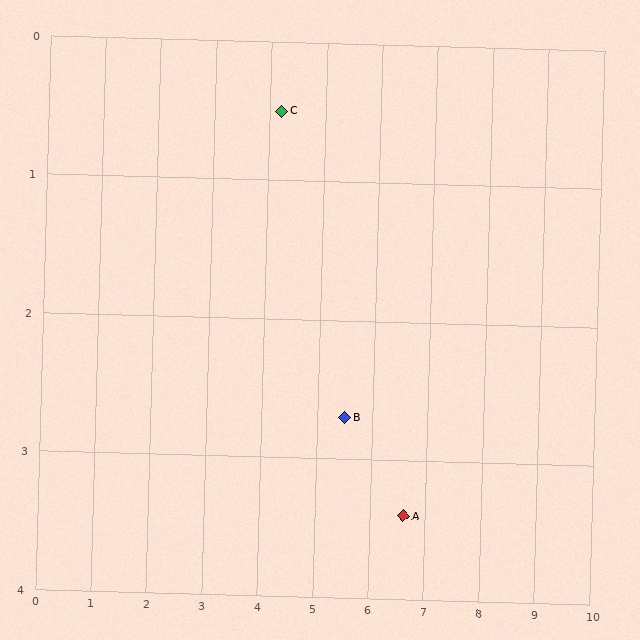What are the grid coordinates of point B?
Point B is at approximately (5.5, 2.7).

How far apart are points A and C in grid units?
Points A and C are about 3.8 grid units apart.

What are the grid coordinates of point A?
Point A is at approximately (6.6, 3.4).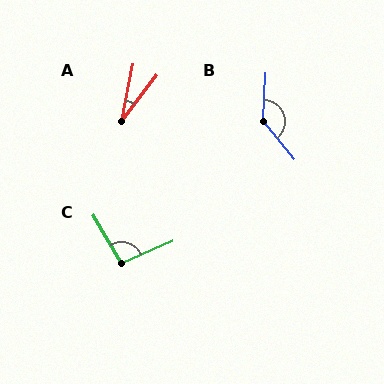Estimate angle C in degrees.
Approximately 97 degrees.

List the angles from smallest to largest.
A (26°), C (97°), B (138°).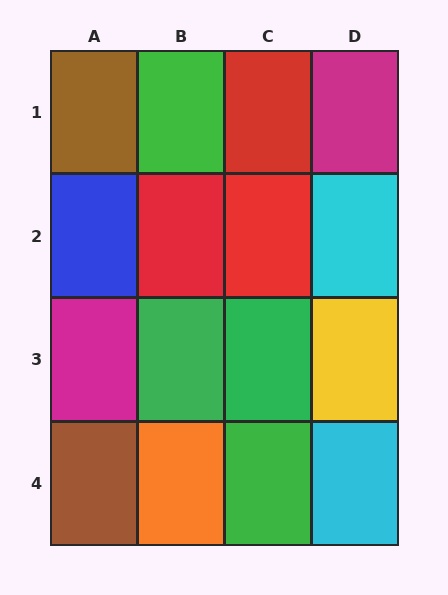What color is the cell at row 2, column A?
Blue.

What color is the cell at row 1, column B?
Green.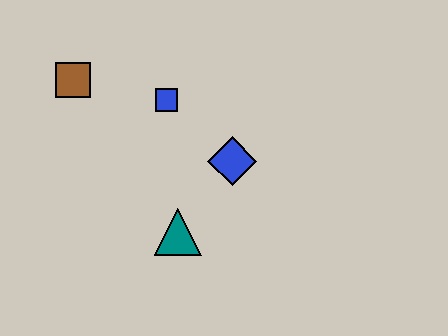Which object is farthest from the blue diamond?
The brown square is farthest from the blue diamond.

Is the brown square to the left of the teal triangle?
Yes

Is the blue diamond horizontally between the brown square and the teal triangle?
No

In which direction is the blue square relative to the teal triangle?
The blue square is above the teal triangle.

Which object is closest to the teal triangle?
The blue diamond is closest to the teal triangle.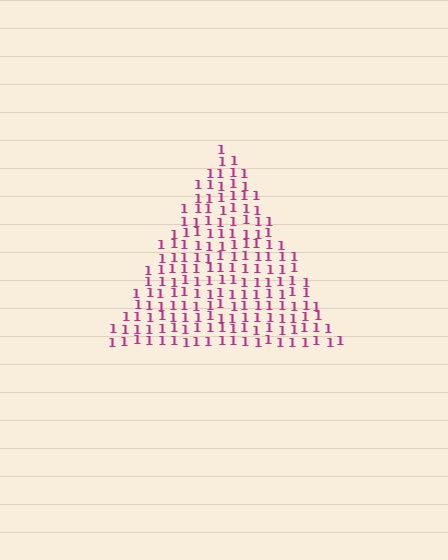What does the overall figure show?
The overall figure shows a triangle.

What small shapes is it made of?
It is made of small digit 1's.